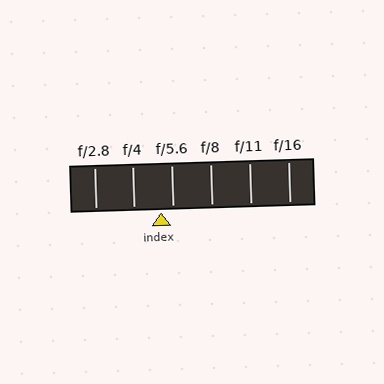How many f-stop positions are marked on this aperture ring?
There are 6 f-stop positions marked.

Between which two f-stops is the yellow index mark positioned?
The index mark is between f/4 and f/5.6.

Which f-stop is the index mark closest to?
The index mark is closest to f/5.6.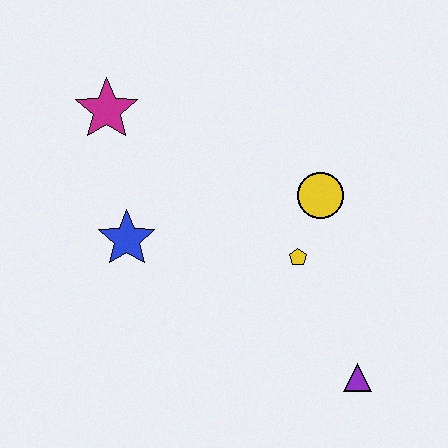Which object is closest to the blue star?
The magenta star is closest to the blue star.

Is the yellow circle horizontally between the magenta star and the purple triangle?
Yes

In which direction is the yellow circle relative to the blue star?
The yellow circle is to the right of the blue star.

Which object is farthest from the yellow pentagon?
The magenta star is farthest from the yellow pentagon.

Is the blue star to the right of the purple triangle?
No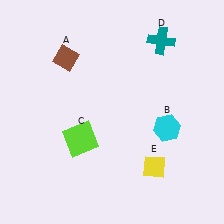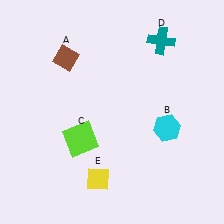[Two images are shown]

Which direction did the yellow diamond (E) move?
The yellow diamond (E) moved left.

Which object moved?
The yellow diamond (E) moved left.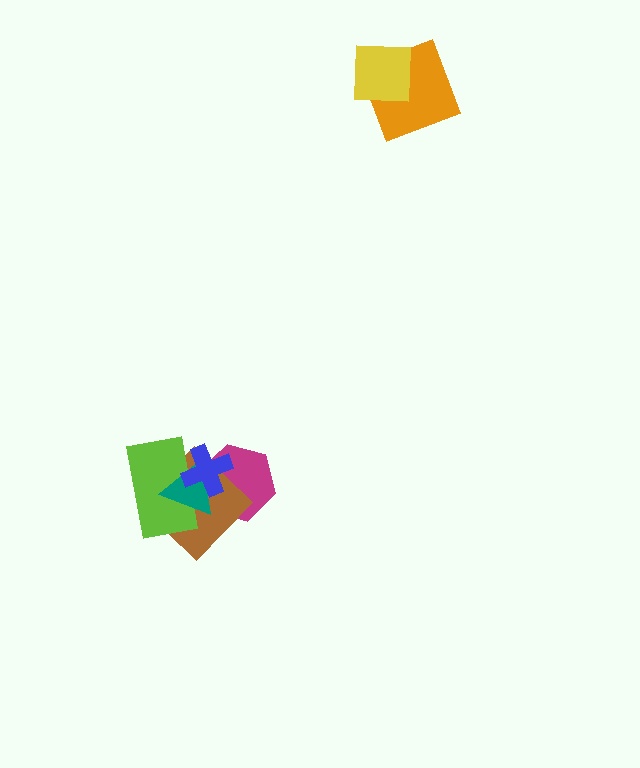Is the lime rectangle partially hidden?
Yes, it is partially covered by another shape.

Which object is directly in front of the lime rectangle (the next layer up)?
The teal triangle is directly in front of the lime rectangle.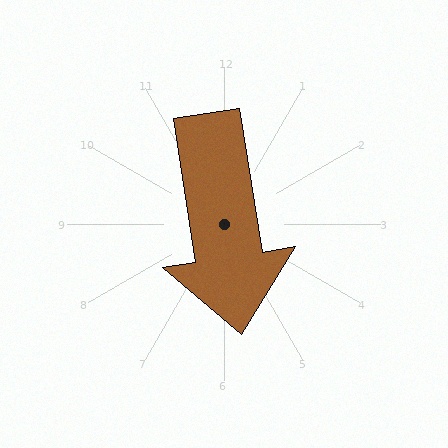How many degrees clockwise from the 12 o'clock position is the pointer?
Approximately 171 degrees.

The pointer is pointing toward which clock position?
Roughly 6 o'clock.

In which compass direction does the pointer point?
South.